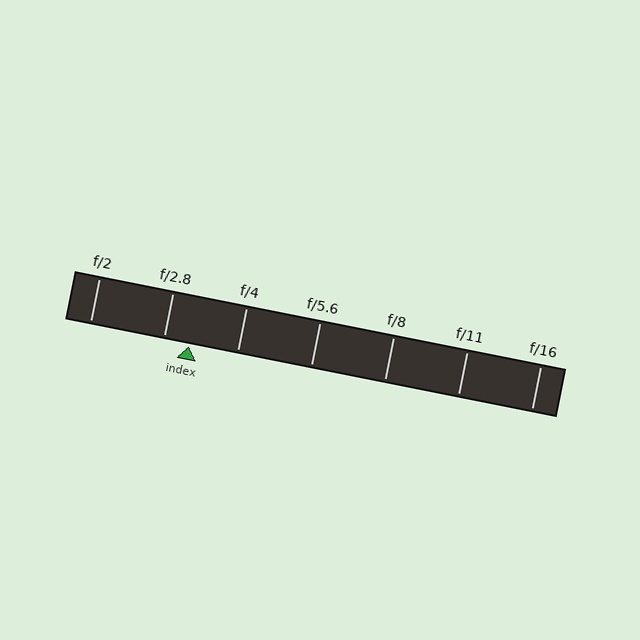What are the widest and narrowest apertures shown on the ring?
The widest aperture shown is f/2 and the narrowest is f/16.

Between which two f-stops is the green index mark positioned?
The index mark is between f/2.8 and f/4.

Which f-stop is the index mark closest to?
The index mark is closest to f/2.8.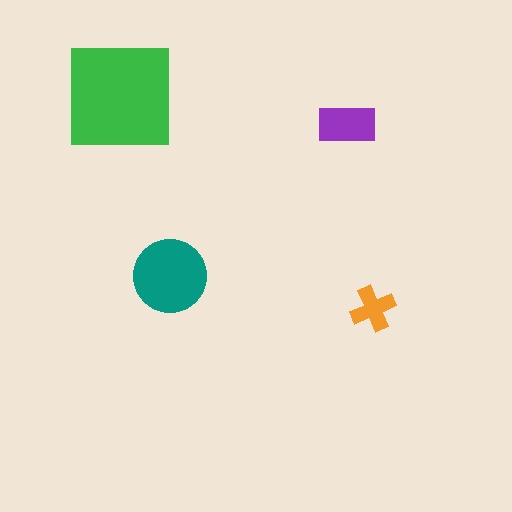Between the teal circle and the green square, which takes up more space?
The green square.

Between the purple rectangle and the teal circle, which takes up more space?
The teal circle.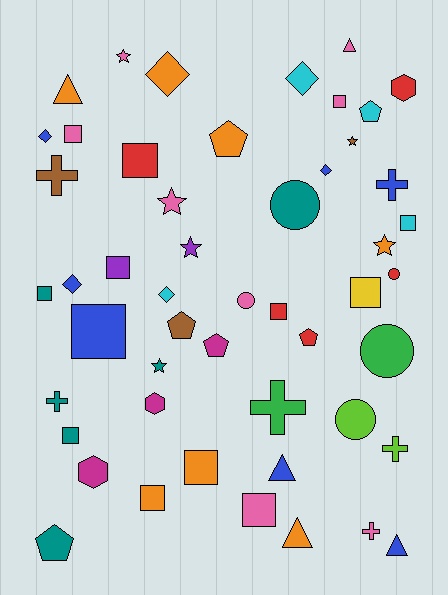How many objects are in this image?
There are 50 objects.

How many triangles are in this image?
There are 5 triangles.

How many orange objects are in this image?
There are 7 orange objects.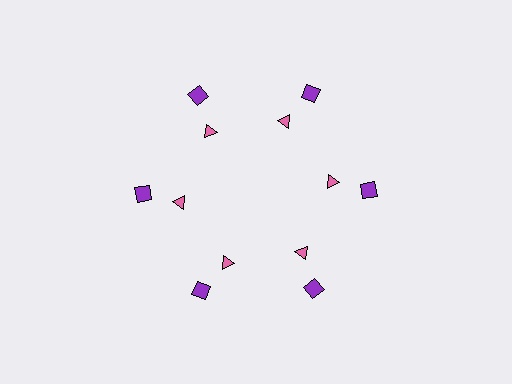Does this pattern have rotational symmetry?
Yes, this pattern has 6-fold rotational symmetry. It looks the same after rotating 60 degrees around the center.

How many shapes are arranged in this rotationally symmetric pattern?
There are 12 shapes, arranged in 6 groups of 2.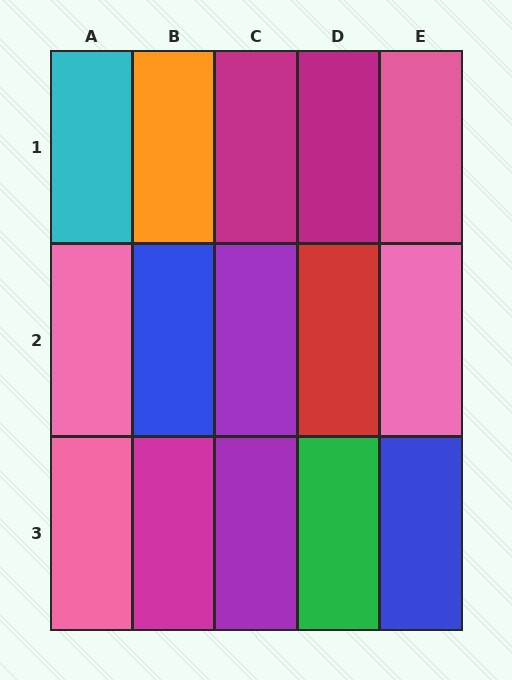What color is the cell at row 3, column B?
Magenta.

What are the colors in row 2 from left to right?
Pink, blue, purple, red, pink.